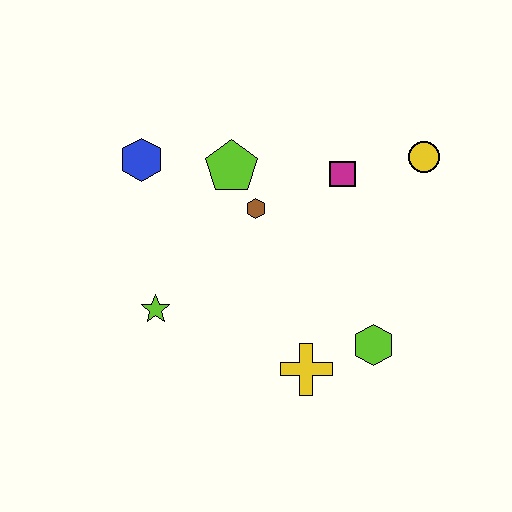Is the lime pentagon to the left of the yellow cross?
Yes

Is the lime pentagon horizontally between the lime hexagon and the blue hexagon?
Yes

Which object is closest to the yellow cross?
The lime hexagon is closest to the yellow cross.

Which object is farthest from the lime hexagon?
The blue hexagon is farthest from the lime hexagon.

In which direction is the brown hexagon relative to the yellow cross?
The brown hexagon is above the yellow cross.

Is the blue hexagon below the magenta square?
No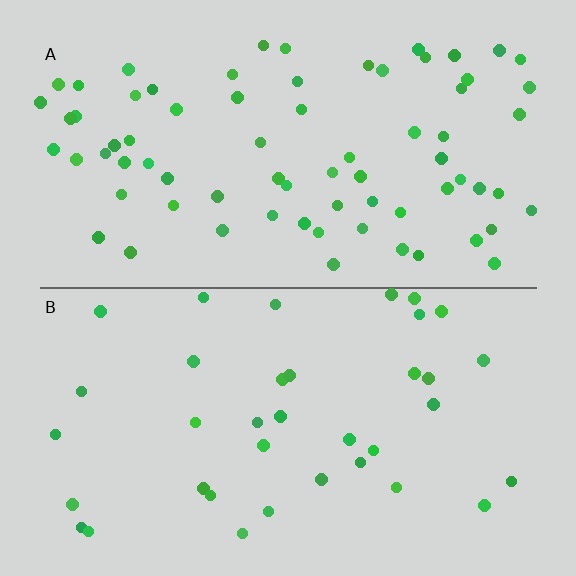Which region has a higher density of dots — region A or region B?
A (the top).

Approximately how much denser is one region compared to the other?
Approximately 2.0× — region A over region B.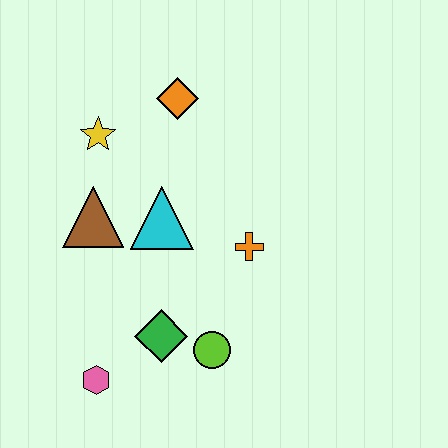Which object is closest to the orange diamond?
The yellow star is closest to the orange diamond.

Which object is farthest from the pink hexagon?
The orange diamond is farthest from the pink hexagon.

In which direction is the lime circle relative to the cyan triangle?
The lime circle is below the cyan triangle.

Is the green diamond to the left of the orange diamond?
Yes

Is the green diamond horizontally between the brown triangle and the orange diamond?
Yes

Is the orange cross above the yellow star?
No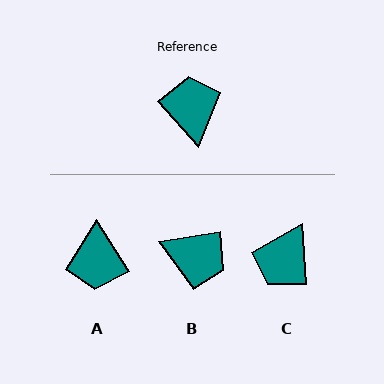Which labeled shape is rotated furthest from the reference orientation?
A, about 170 degrees away.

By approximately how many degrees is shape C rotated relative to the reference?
Approximately 142 degrees counter-clockwise.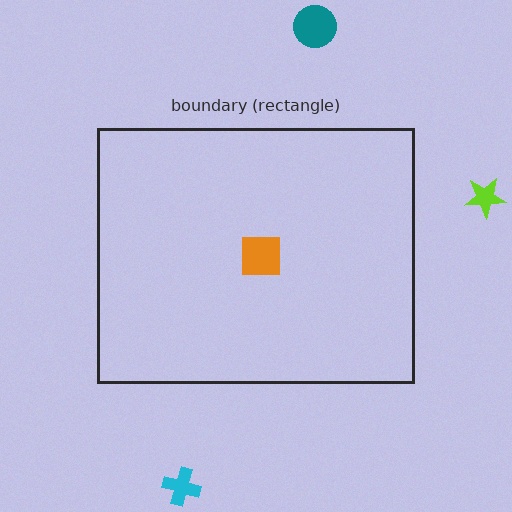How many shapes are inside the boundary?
1 inside, 3 outside.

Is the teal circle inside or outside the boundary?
Outside.